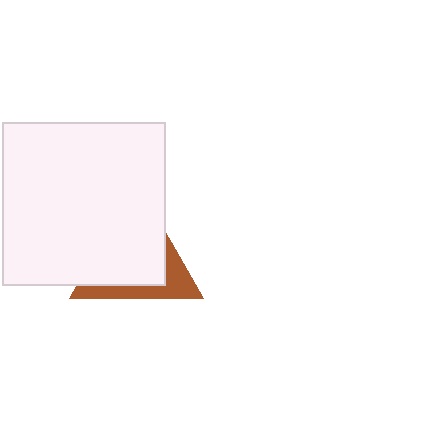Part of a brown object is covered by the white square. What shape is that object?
It is a triangle.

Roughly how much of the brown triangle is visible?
A small part of it is visible (roughly 33%).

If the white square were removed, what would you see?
You would see the complete brown triangle.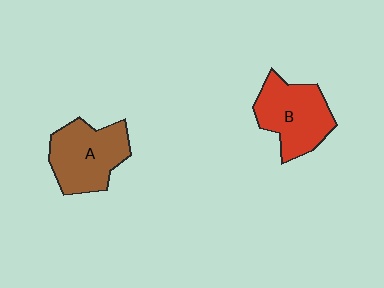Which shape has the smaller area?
Shape B (red).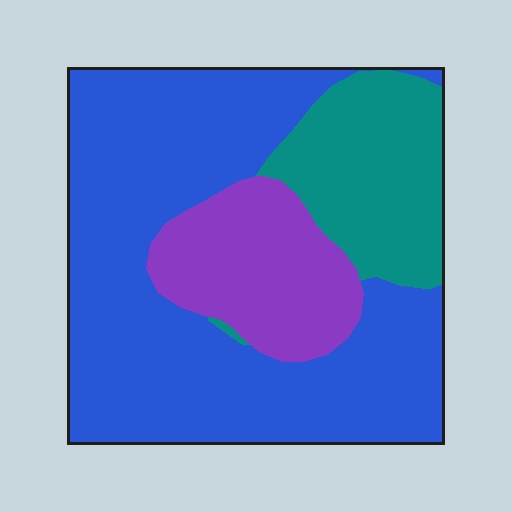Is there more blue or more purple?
Blue.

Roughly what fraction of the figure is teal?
Teal takes up about one fifth (1/5) of the figure.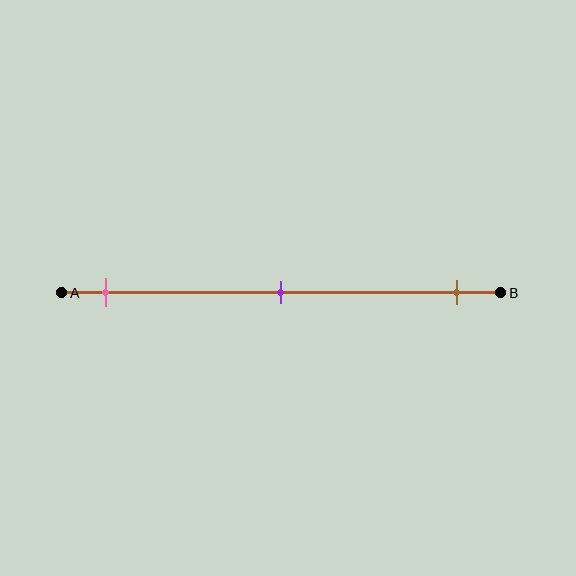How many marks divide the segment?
There are 3 marks dividing the segment.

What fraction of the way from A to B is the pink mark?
The pink mark is approximately 10% (0.1) of the way from A to B.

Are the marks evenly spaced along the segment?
Yes, the marks are approximately evenly spaced.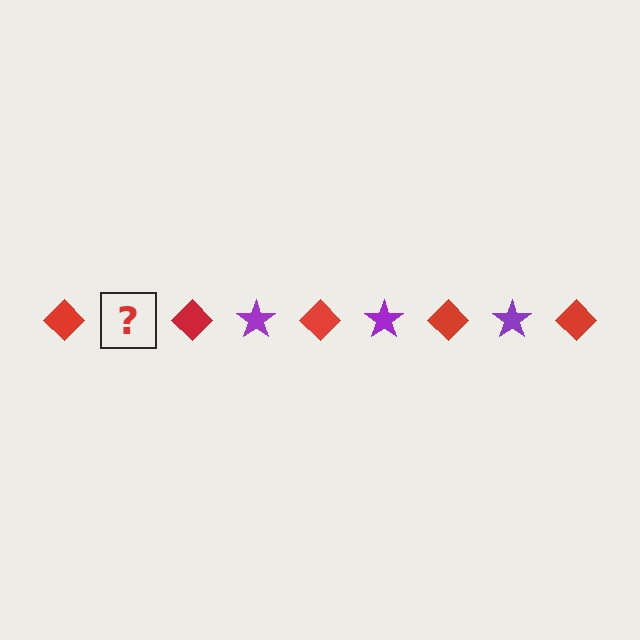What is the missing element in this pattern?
The missing element is a purple star.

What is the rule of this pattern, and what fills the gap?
The rule is that the pattern alternates between red diamond and purple star. The gap should be filled with a purple star.